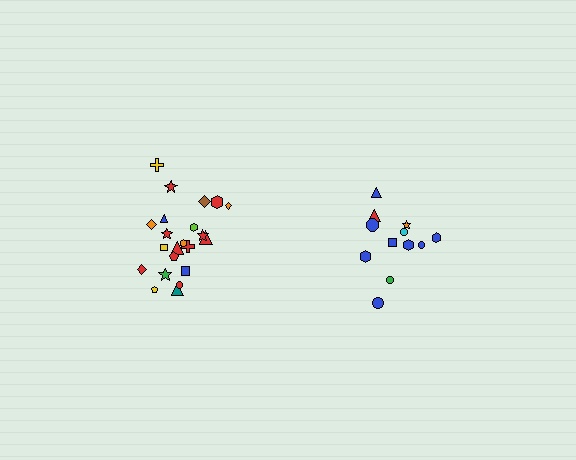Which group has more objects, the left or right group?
The left group.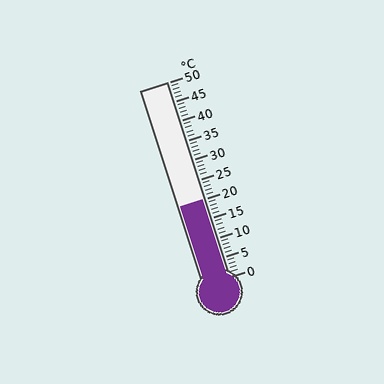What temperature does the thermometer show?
The thermometer shows approximately 20°C.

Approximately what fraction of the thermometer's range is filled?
The thermometer is filled to approximately 40% of its range.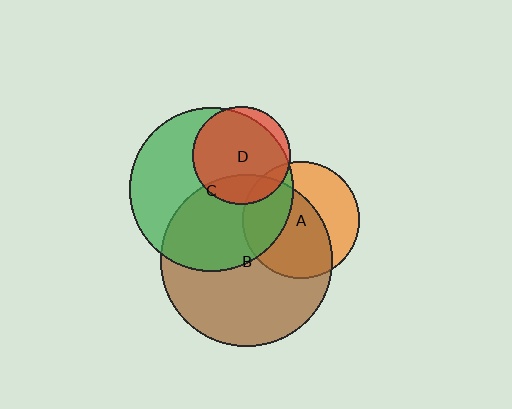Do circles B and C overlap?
Yes.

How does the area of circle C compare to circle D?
Approximately 2.8 times.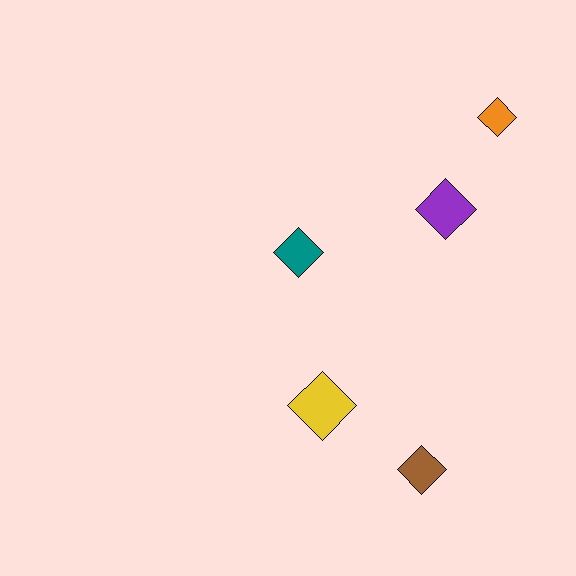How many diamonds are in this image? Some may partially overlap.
There are 5 diamonds.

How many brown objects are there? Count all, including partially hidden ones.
There is 1 brown object.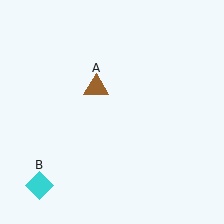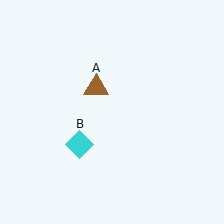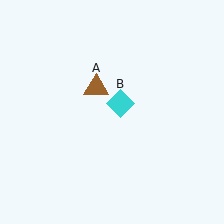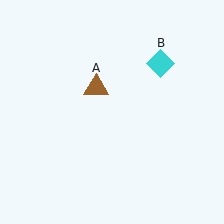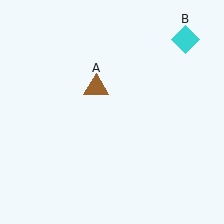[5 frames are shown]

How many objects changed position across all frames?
1 object changed position: cyan diamond (object B).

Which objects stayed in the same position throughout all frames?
Brown triangle (object A) remained stationary.